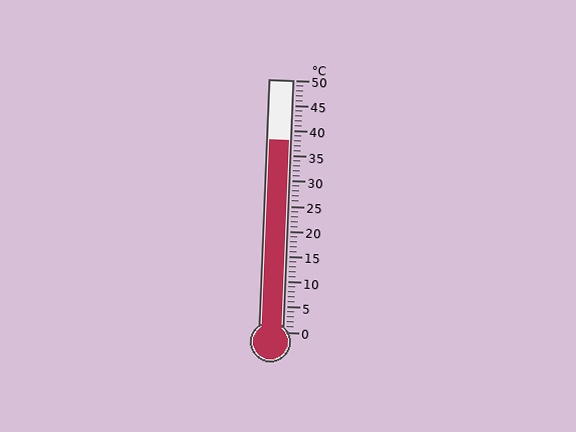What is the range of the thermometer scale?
The thermometer scale ranges from 0°C to 50°C.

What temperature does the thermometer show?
The thermometer shows approximately 38°C.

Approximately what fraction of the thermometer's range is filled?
The thermometer is filled to approximately 75% of its range.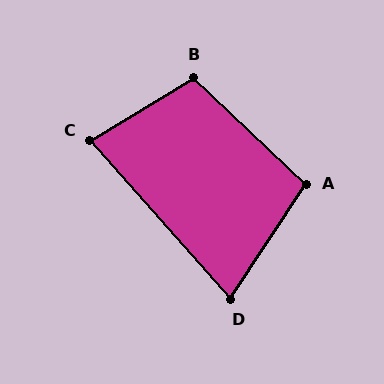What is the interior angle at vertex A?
Approximately 100 degrees (obtuse).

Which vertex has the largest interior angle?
B, at approximately 105 degrees.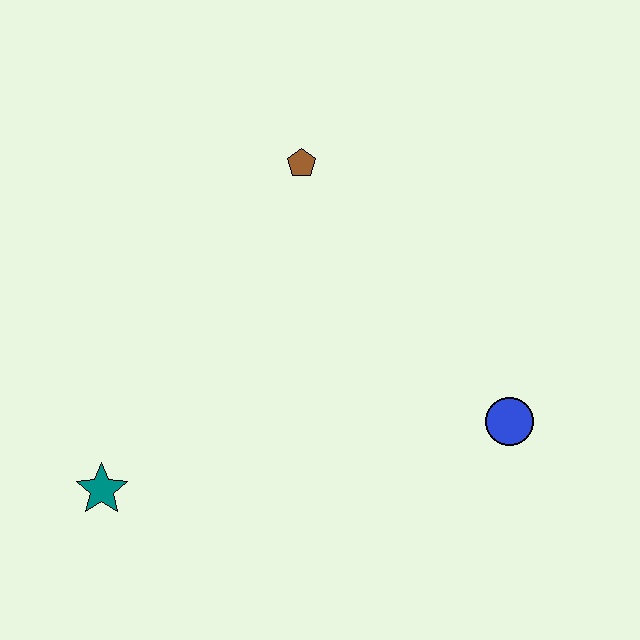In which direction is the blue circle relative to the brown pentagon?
The blue circle is below the brown pentagon.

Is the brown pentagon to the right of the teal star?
Yes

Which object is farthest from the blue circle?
The teal star is farthest from the blue circle.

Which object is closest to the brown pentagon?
The blue circle is closest to the brown pentagon.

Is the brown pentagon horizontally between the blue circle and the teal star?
Yes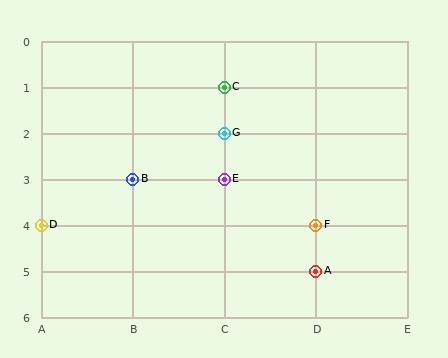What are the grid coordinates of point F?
Point F is at grid coordinates (D, 4).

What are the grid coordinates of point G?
Point G is at grid coordinates (C, 2).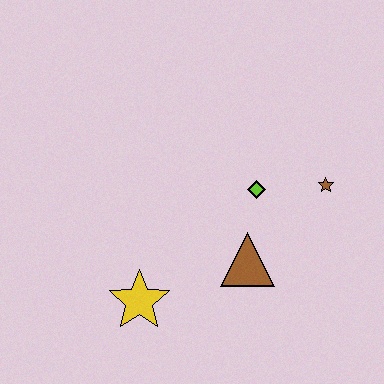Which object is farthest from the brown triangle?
The yellow star is farthest from the brown triangle.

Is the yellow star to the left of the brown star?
Yes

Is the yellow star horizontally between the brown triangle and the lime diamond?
No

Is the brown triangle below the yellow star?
No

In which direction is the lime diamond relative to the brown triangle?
The lime diamond is above the brown triangle.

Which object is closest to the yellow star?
The brown triangle is closest to the yellow star.